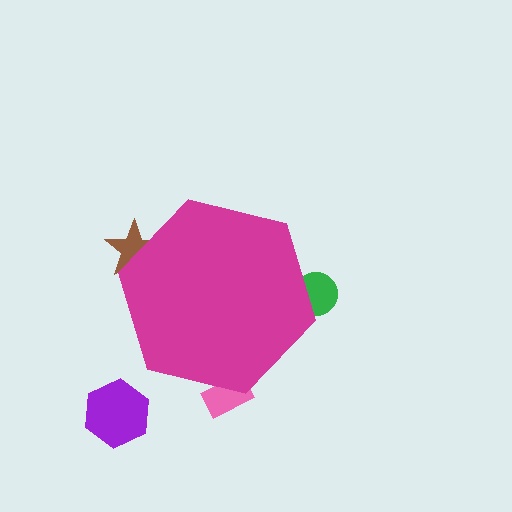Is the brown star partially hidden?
Yes, the brown star is partially hidden behind the magenta hexagon.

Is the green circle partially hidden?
Yes, the green circle is partially hidden behind the magenta hexagon.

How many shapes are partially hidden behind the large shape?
3 shapes are partially hidden.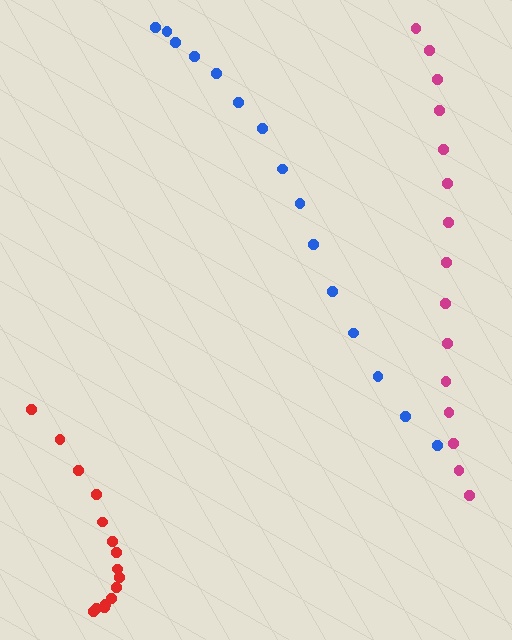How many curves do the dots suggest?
There are 3 distinct paths.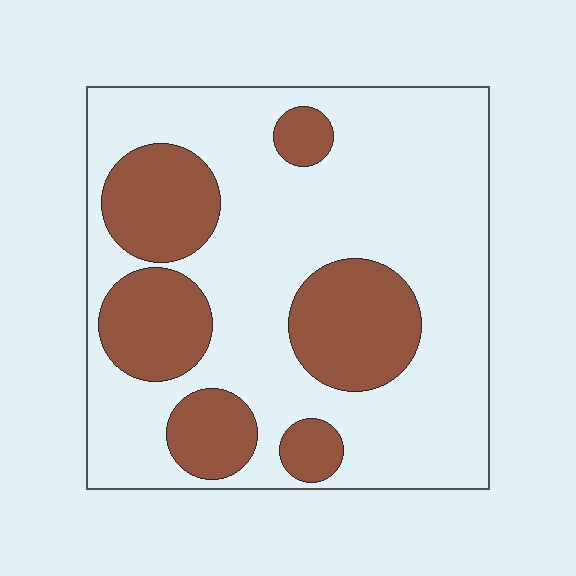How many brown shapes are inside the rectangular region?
6.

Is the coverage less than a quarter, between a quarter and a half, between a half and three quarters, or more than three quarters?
Between a quarter and a half.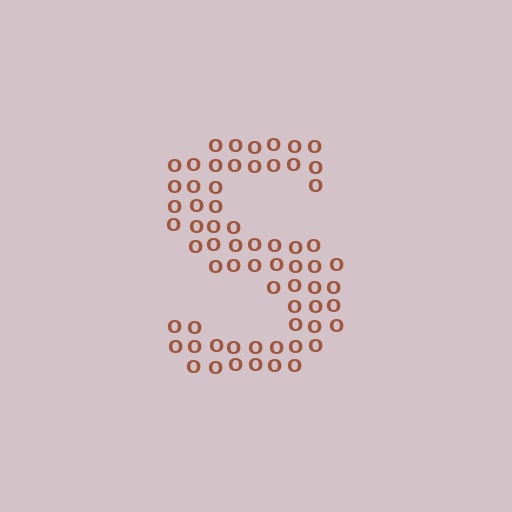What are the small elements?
The small elements are letter O's.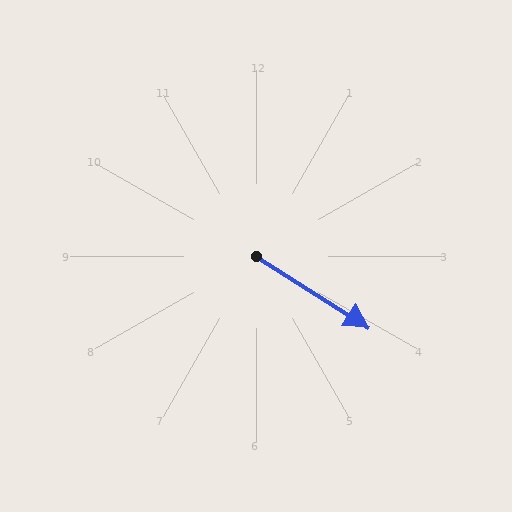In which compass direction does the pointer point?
Southeast.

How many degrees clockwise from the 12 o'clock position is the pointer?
Approximately 122 degrees.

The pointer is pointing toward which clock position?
Roughly 4 o'clock.